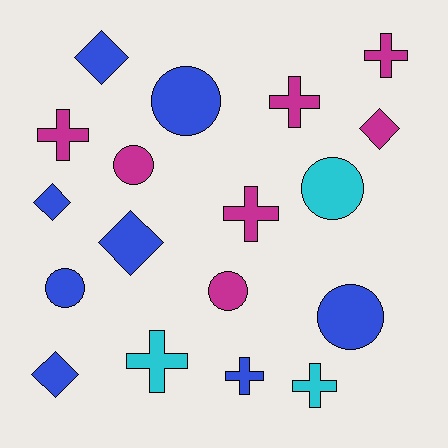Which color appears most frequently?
Blue, with 8 objects.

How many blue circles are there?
There are 3 blue circles.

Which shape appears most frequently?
Cross, with 7 objects.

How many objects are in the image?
There are 18 objects.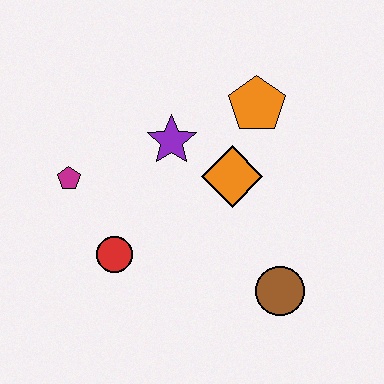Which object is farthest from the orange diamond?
The magenta pentagon is farthest from the orange diamond.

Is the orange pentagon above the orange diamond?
Yes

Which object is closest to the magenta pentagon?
The red circle is closest to the magenta pentagon.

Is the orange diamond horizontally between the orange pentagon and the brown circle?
No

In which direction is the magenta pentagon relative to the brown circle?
The magenta pentagon is to the left of the brown circle.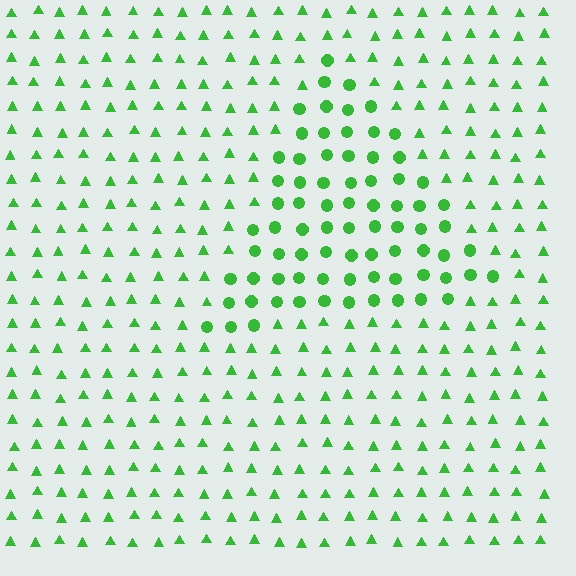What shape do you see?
I see a triangle.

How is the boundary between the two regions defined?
The boundary is defined by a change in element shape: circles inside vs. triangles outside. All elements share the same color and spacing.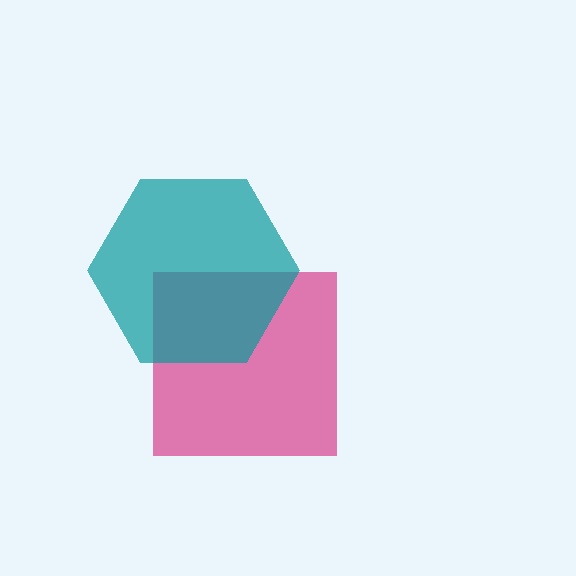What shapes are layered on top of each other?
The layered shapes are: a magenta square, a teal hexagon.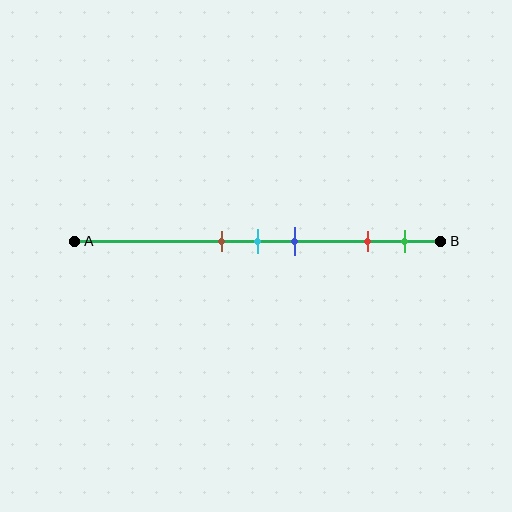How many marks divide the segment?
There are 5 marks dividing the segment.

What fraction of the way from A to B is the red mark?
The red mark is approximately 80% (0.8) of the way from A to B.